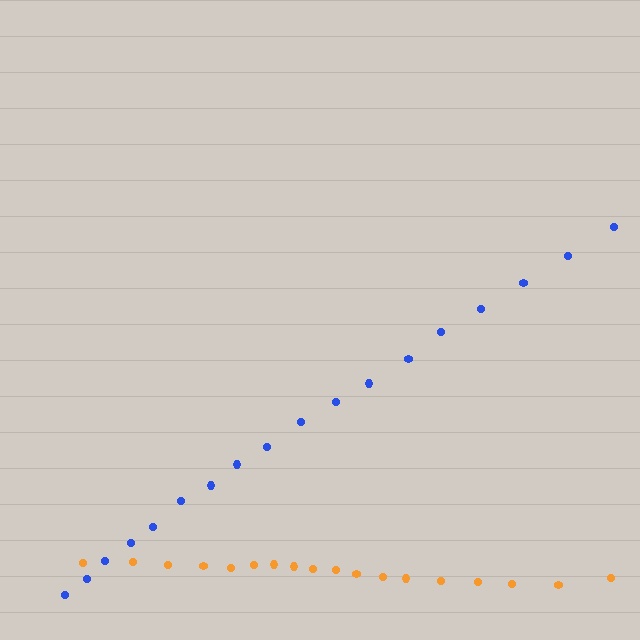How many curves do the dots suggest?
There are 2 distinct paths.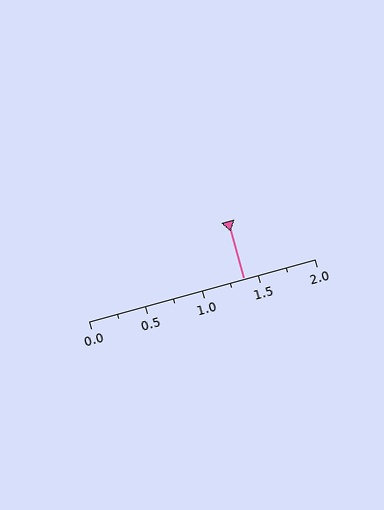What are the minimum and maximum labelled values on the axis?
The axis runs from 0.0 to 2.0.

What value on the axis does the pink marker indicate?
The marker indicates approximately 1.38.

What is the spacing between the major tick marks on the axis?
The major ticks are spaced 0.5 apart.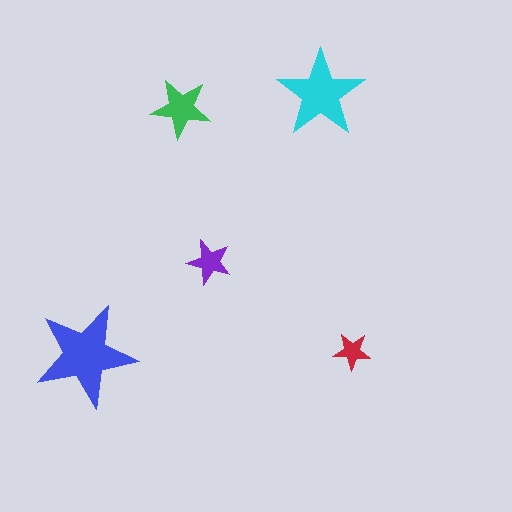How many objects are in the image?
There are 5 objects in the image.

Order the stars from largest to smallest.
the blue one, the cyan one, the green one, the purple one, the red one.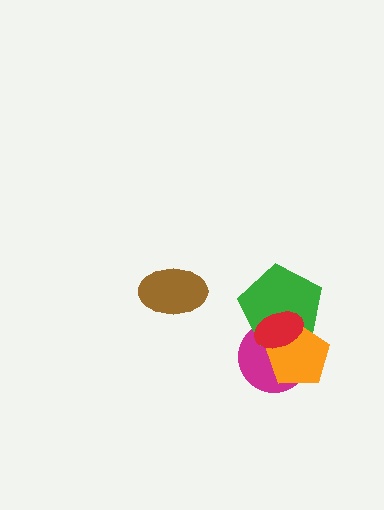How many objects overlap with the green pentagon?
3 objects overlap with the green pentagon.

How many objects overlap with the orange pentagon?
3 objects overlap with the orange pentagon.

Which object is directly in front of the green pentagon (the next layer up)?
The orange pentagon is directly in front of the green pentagon.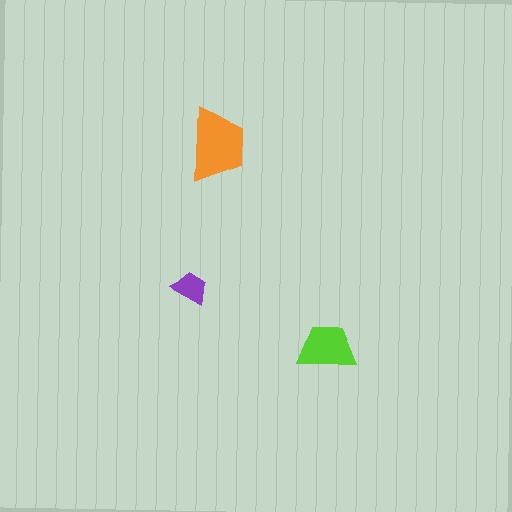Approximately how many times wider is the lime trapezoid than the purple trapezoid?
About 1.5 times wider.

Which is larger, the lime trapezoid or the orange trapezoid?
The orange one.